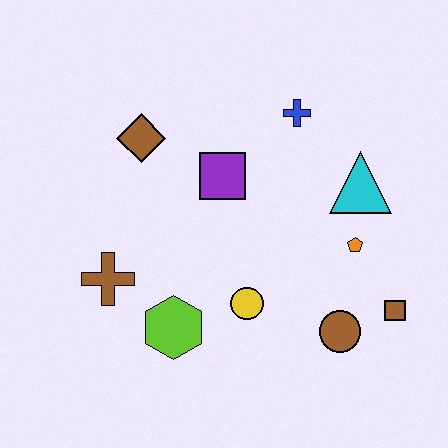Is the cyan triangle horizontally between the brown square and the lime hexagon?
Yes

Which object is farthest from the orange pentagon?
The brown cross is farthest from the orange pentagon.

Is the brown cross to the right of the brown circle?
No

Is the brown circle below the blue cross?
Yes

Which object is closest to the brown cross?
The lime hexagon is closest to the brown cross.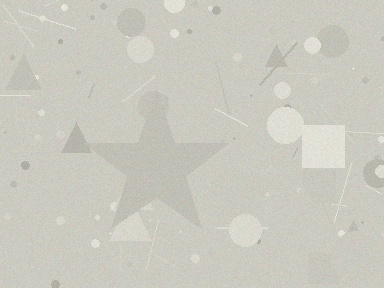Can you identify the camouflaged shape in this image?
The camouflaged shape is a star.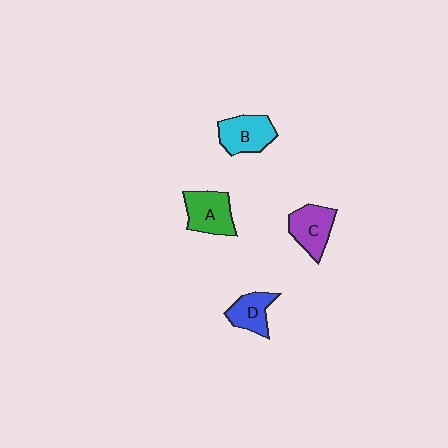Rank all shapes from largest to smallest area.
From largest to smallest: A (green), B (cyan), C (purple), D (blue).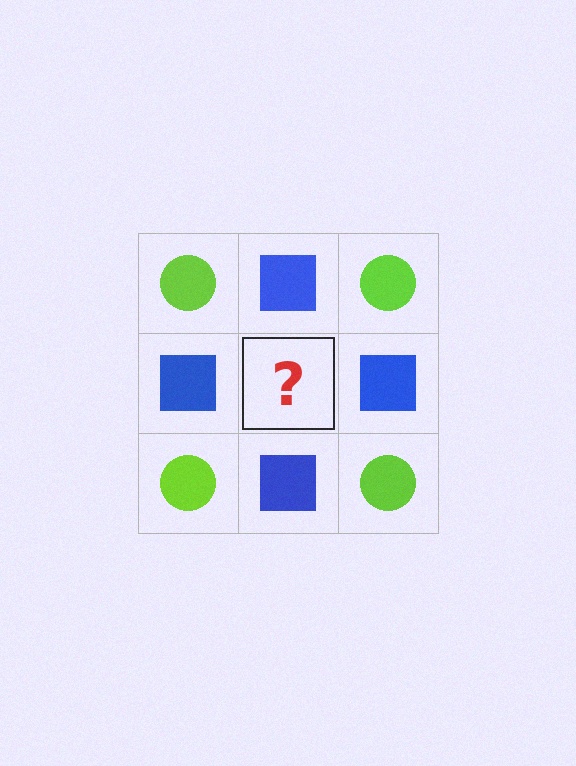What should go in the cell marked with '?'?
The missing cell should contain a lime circle.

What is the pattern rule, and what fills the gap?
The rule is that it alternates lime circle and blue square in a checkerboard pattern. The gap should be filled with a lime circle.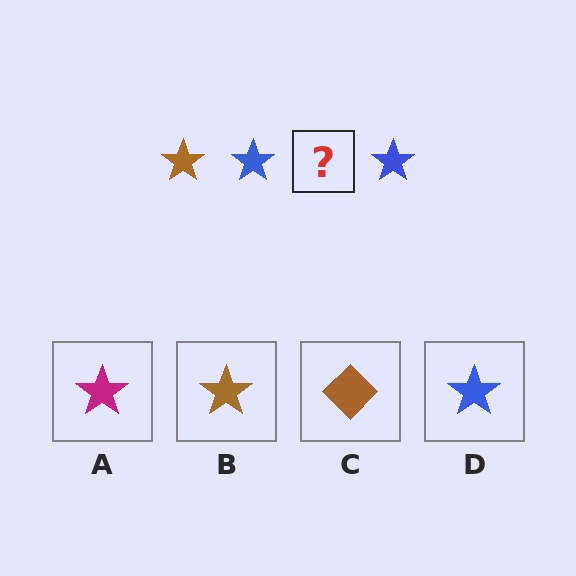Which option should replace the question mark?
Option B.